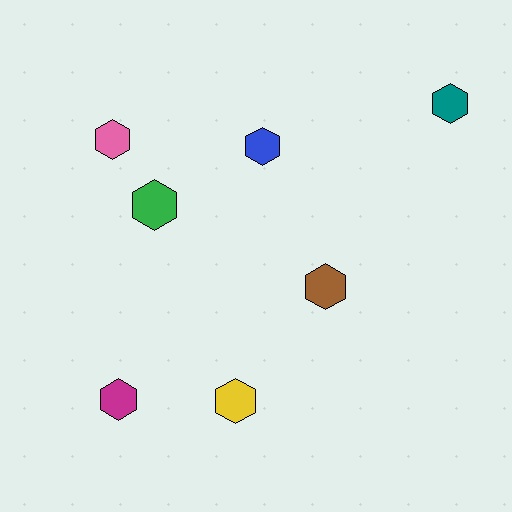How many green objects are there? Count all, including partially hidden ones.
There is 1 green object.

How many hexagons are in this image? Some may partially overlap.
There are 7 hexagons.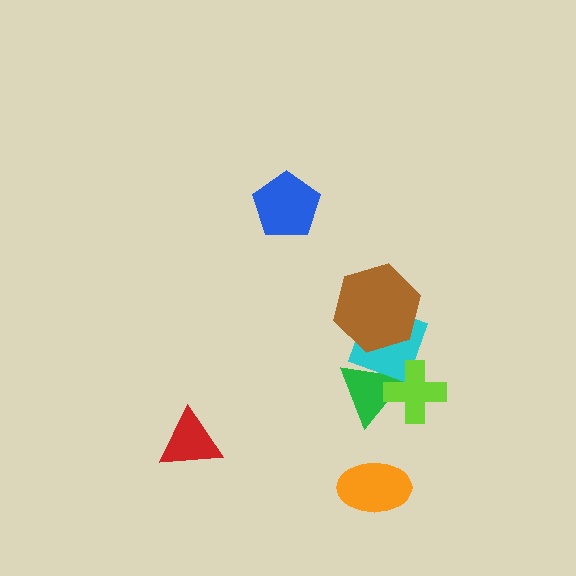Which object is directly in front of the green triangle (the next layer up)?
The cyan diamond is directly in front of the green triangle.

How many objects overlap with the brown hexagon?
1 object overlaps with the brown hexagon.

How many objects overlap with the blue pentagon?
0 objects overlap with the blue pentagon.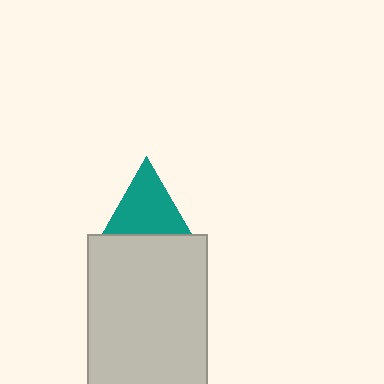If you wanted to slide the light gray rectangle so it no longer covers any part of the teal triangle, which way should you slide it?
Slide it down — that is the most direct way to separate the two shapes.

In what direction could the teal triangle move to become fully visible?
The teal triangle could move up. That would shift it out from behind the light gray rectangle entirely.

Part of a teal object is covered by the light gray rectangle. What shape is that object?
It is a triangle.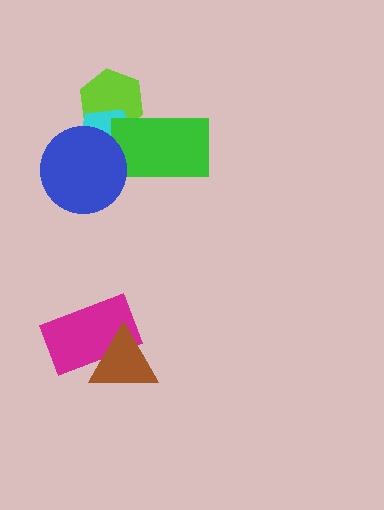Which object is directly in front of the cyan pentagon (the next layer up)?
The green rectangle is directly in front of the cyan pentagon.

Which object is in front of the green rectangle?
The blue circle is in front of the green rectangle.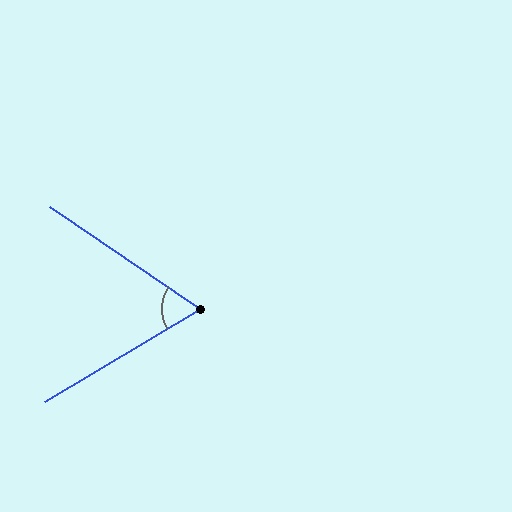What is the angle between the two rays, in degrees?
Approximately 65 degrees.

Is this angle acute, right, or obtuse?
It is acute.